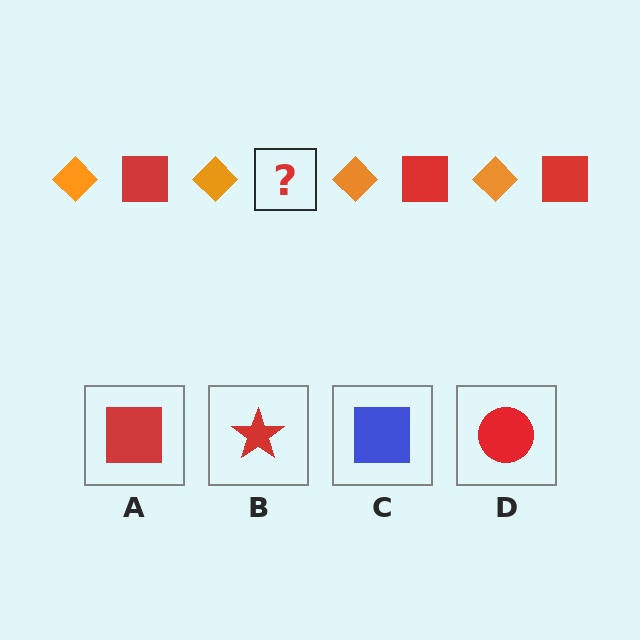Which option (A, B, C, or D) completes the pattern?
A.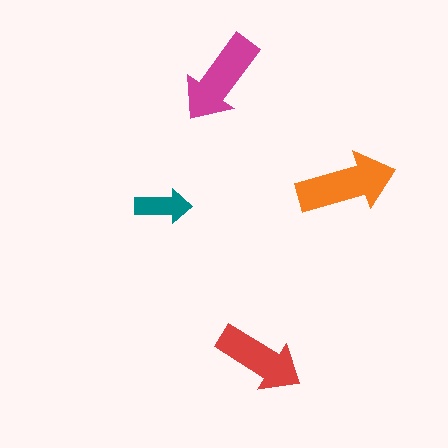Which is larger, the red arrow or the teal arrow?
The red one.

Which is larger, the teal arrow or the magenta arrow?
The magenta one.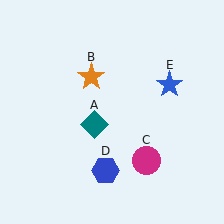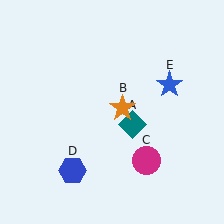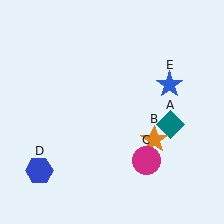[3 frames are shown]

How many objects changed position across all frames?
3 objects changed position: teal diamond (object A), orange star (object B), blue hexagon (object D).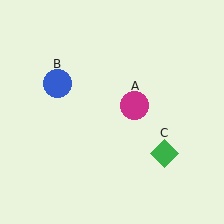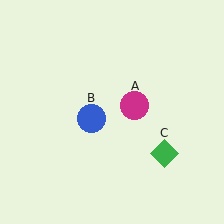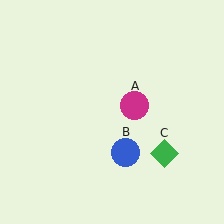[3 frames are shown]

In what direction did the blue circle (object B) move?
The blue circle (object B) moved down and to the right.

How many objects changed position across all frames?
1 object changed position: blue circle (object B).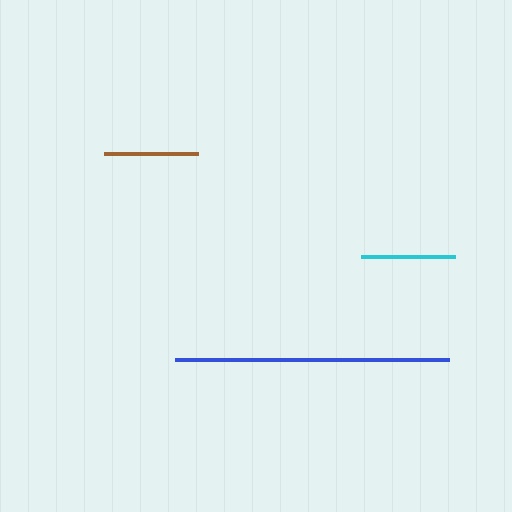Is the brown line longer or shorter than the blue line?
The blue line is longer than the brown line.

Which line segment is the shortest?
The brown line is the shortest at approximately 94 pixels.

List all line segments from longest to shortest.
From longest to shortest: blue, cyan, brown.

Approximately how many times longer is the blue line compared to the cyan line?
The blue line is approximately 2.9 times the length of the cyan line.